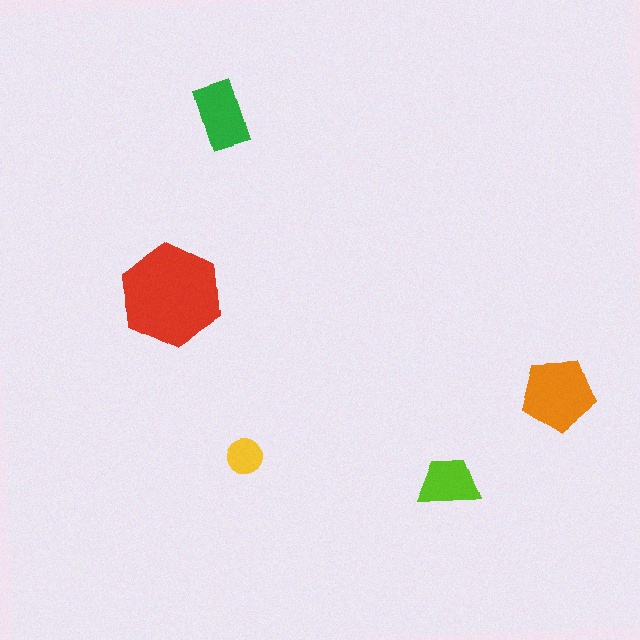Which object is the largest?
The red hexagon.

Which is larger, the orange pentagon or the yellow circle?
The orange pentagon.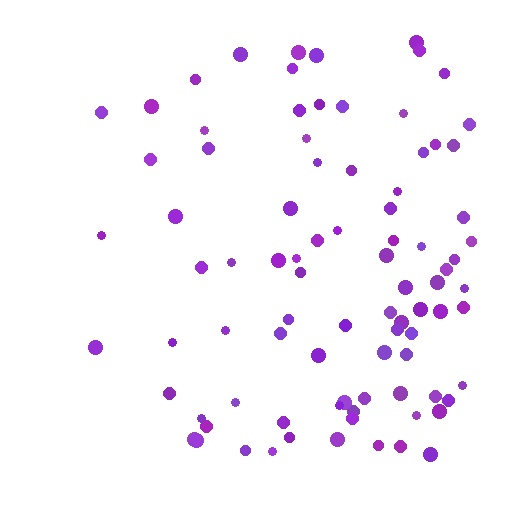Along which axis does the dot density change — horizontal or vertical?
Horizontal.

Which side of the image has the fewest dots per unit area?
The left.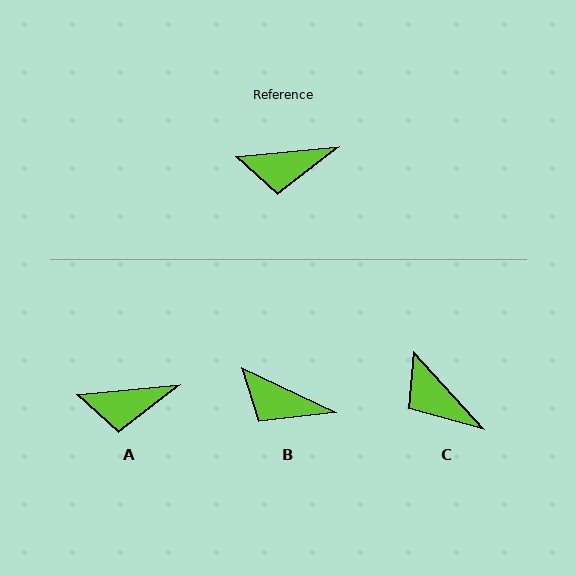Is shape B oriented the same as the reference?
No, it is off by about 31 degrees.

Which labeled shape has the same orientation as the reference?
A.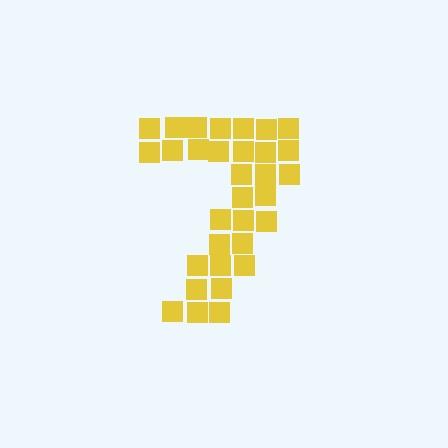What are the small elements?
The small elements are squares.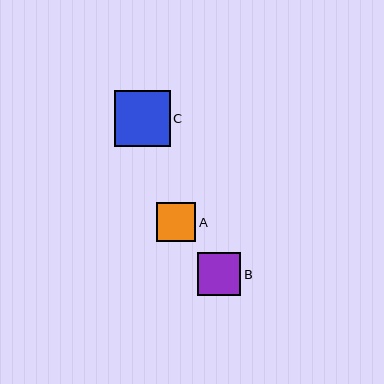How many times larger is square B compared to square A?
Square B is approximately 1.1 times the size of square A.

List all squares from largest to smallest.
From largest to smallest: C, B, A.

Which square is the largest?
Square C is the largest with a size of approximately 55 pixels.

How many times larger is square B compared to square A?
Square B is approximately 1.1 times the size of square A.